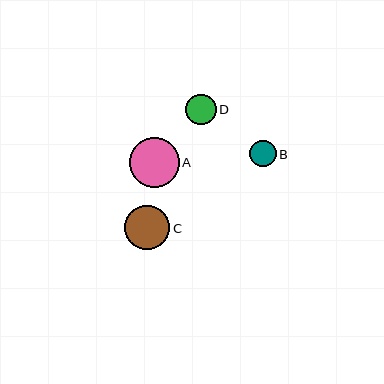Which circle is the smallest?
Circle B is the smallest with a size of approximately 26 pixels.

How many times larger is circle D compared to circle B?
Circle D is approximately 1.2 times the size of circle B.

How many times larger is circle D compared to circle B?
Circle D is approximately 1.2 times the size of circle B.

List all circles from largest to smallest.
From largest to smallest: A, C, D, B.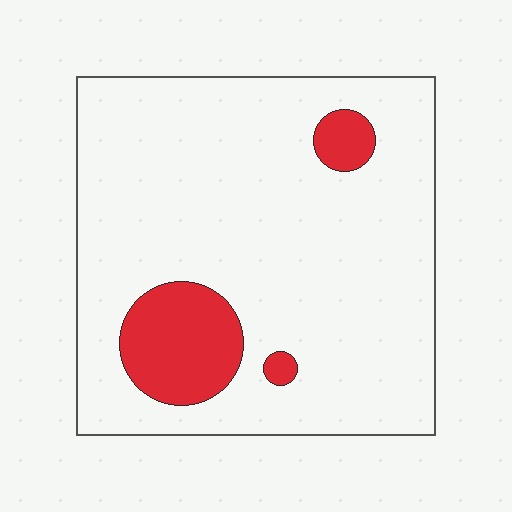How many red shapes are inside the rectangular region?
3.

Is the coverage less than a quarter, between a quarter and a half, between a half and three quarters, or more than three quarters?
Less than a quarter.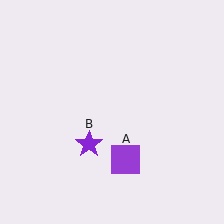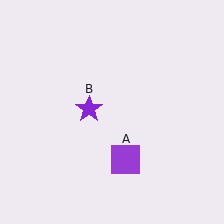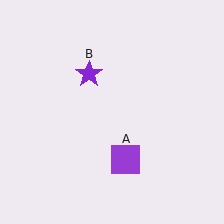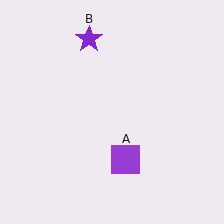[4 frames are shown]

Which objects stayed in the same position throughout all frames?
Purple square (object A) remained stationary.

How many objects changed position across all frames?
1 object changed position: purple star (object B).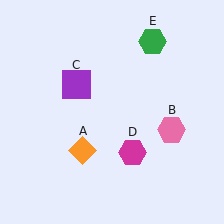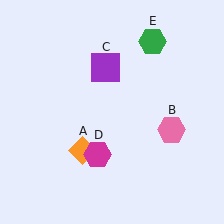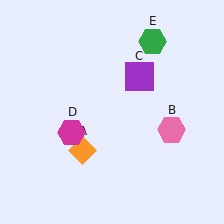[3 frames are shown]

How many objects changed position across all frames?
2 objects changed position: purple square (object C), magenta hexagon (object D).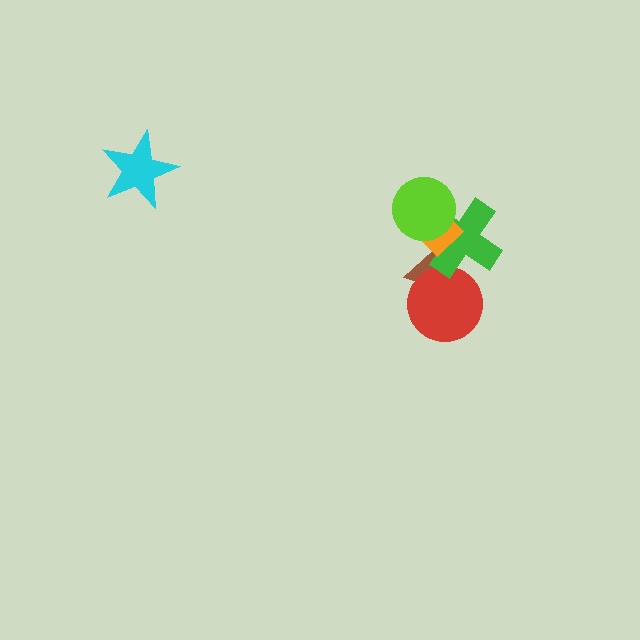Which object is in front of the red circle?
The green cross is in front of the red circle.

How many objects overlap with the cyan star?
0 objects overlap with the cyan star.